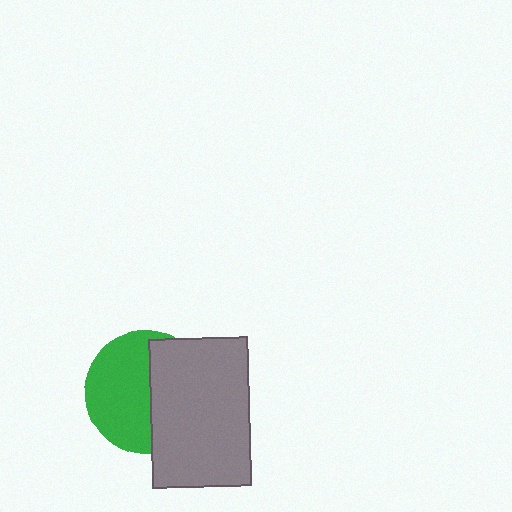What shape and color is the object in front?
The object in front is a gray rectangle.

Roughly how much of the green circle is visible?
About half of it is visible (roughly 54%).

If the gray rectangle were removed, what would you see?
You would see the complete green circle.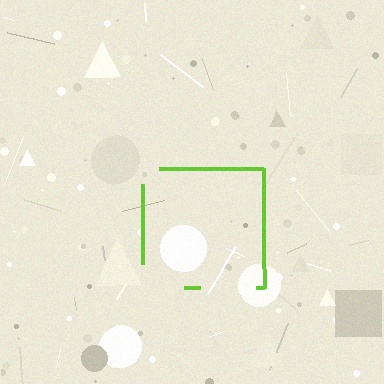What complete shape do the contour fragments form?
The contour fragments form a square.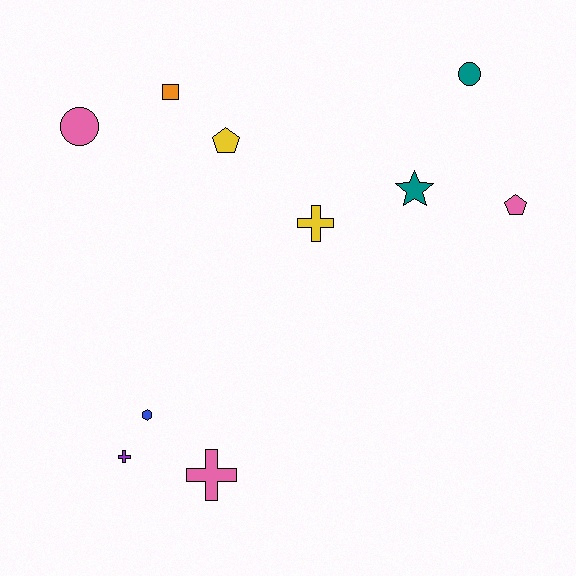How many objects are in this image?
There are 10 objects.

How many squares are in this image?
There is 1 square.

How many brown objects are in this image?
There are no brown objects.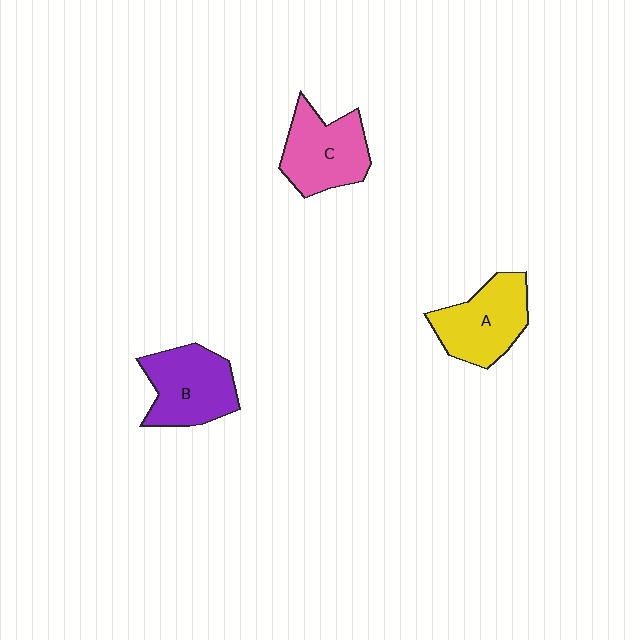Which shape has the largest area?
Shape B (purple).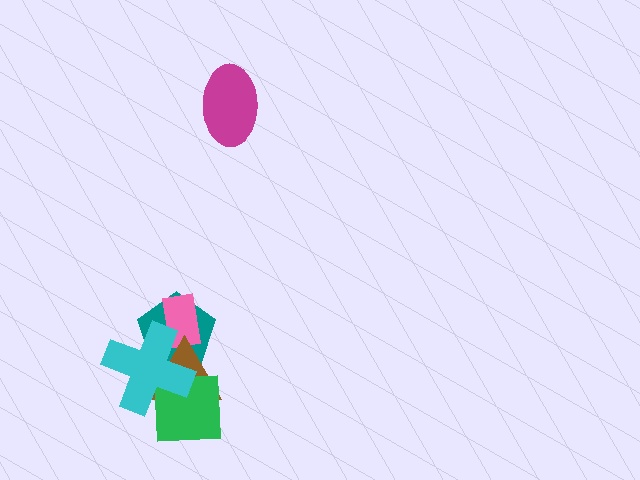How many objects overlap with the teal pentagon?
3 objects overlap with the teal pentagon.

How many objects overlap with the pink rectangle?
3 objects overlap with the pink rectangle.